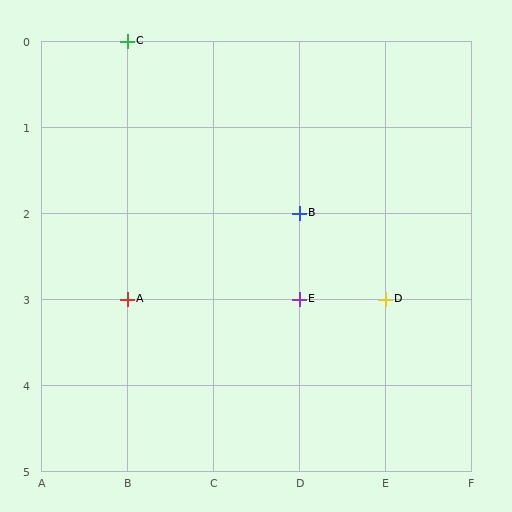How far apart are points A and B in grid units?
Points A and B are 2 columns and 1 row apart (about 2.2 grid units diagonally).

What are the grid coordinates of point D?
Point D is at grid coordinates (E, 3).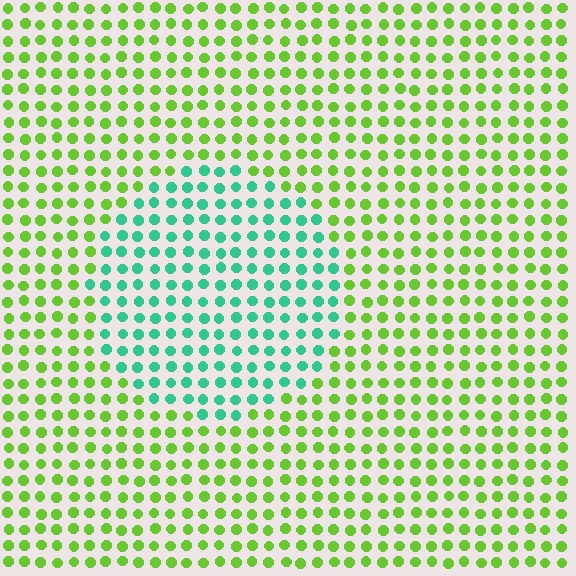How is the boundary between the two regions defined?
The boundary is defined purely by a slight shift in hue (about 59 degrees). Spacing, size, and orientation are identical on both sides.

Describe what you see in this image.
The image is filled with small lime elements in a uniform arrangement. A circle-shaped region is visible where the elements are tinted to a slightly different hue, forming a subtle color boundary.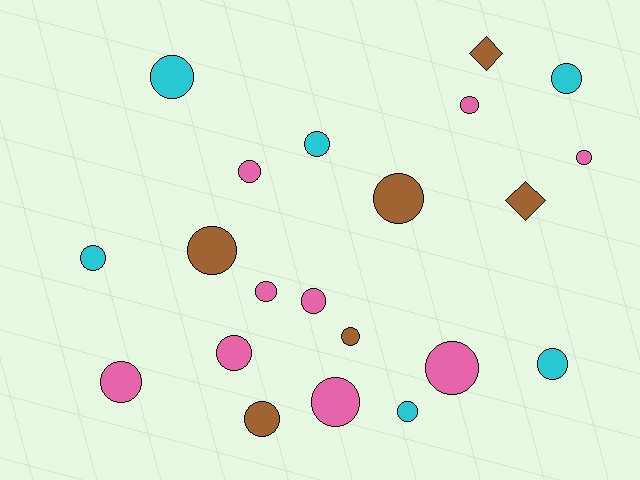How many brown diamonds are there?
There are 2 brown diamonds.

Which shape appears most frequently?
Circle, with 19 objects.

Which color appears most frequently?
Pink, with 9 objects.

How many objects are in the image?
There are 21 objects.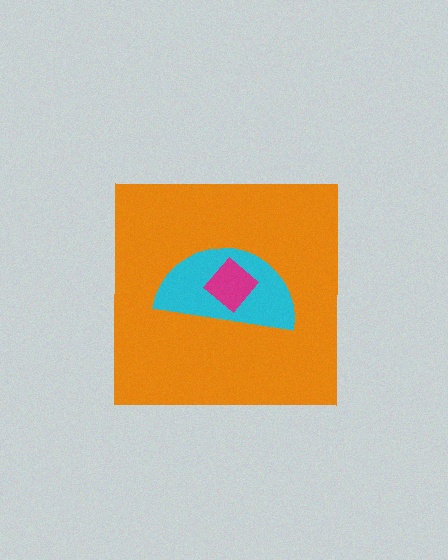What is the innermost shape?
The magenta diamond.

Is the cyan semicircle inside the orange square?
Yes.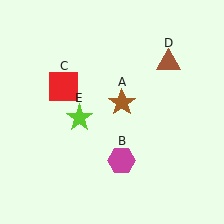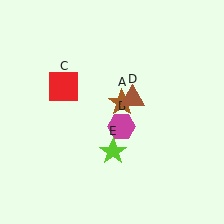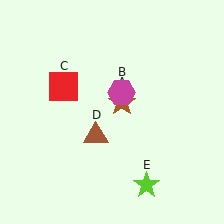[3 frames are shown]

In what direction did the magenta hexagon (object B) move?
The magenta hexagon (object B) moved up.